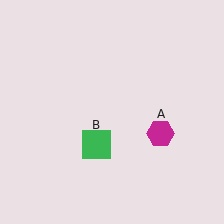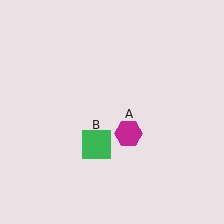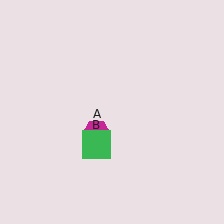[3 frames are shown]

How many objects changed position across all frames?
1 object changed position: magenta hexagon (object A).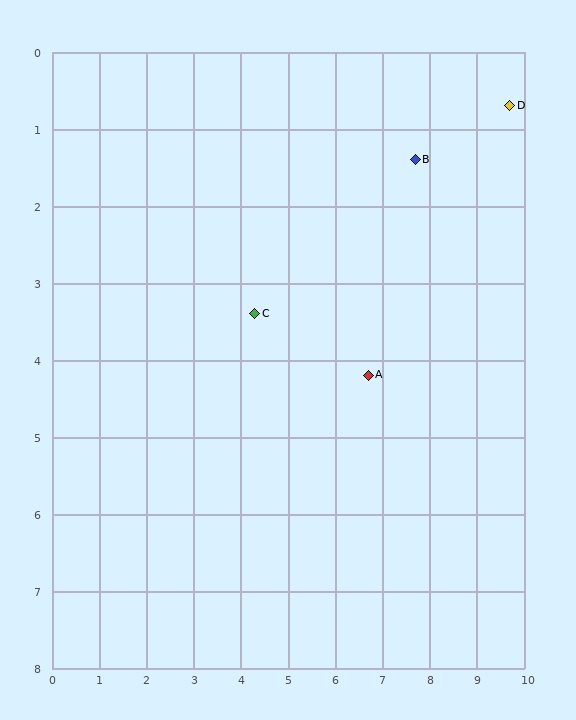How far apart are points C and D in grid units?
Points C and D are about 6.0 grid units apart.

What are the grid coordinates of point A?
Point A is at approximately (6.7, 4.2).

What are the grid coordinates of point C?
Point C is at approximately (4.3, 3.4).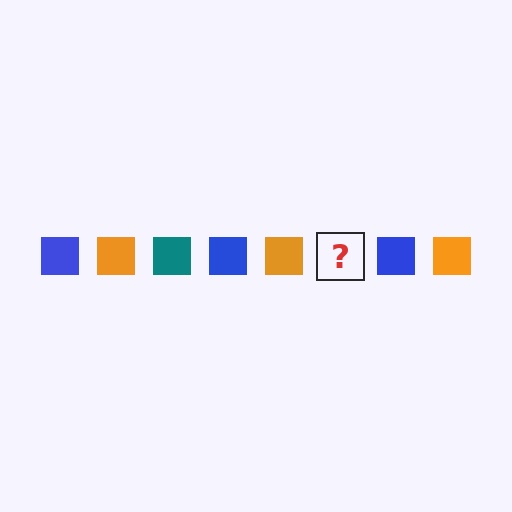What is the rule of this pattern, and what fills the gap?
The rule is that the pattern cycles through blue, orange, teal squares. The gap should be filled with a teal square.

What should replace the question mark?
The question mark should be replaced with a teal square.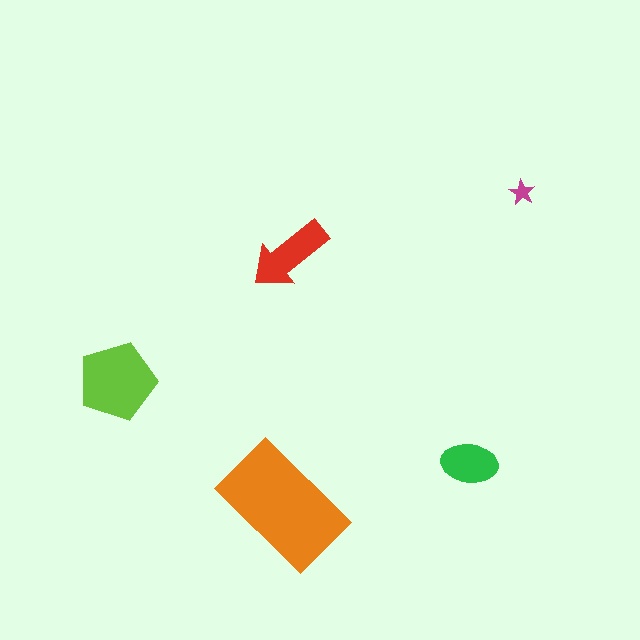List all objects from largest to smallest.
The orange rectangle, the lime pentagon, the red arrow, the green ellipse, the magenta star.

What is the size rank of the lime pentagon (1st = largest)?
2nd.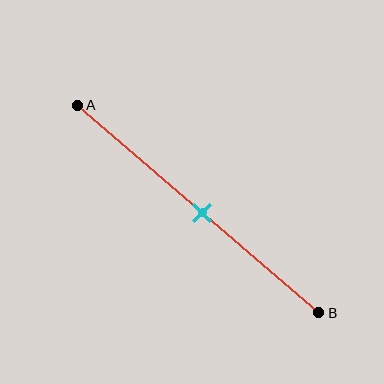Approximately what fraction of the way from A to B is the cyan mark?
The cyan mark is approximately 50% of the way from A to B.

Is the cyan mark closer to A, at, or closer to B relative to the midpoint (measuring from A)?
The cyan mark is approximately at the midpoint of segment AB.